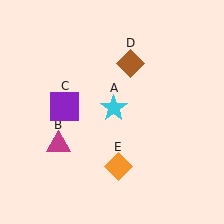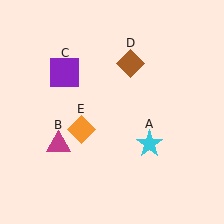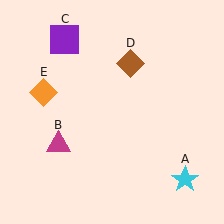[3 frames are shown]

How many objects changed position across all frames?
3 objects changed position: cyan star (object A), purple square (object C), orange diamond (object E).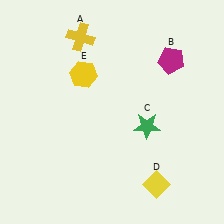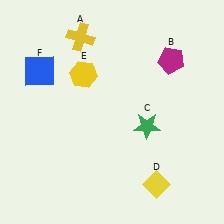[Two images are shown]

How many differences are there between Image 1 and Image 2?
There is 1 difference between the two images.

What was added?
A blue square (F) was added in Image 2.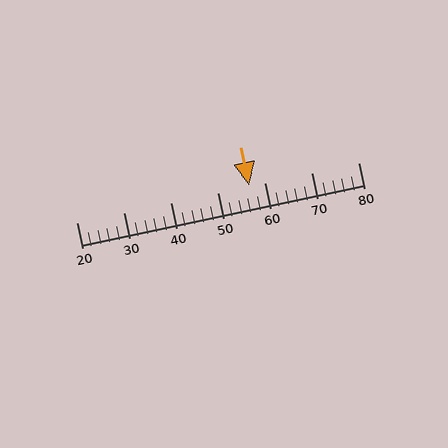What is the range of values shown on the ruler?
The ruler shows values from 20 to 80.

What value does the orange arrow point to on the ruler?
The orange arrow points to approximately 57.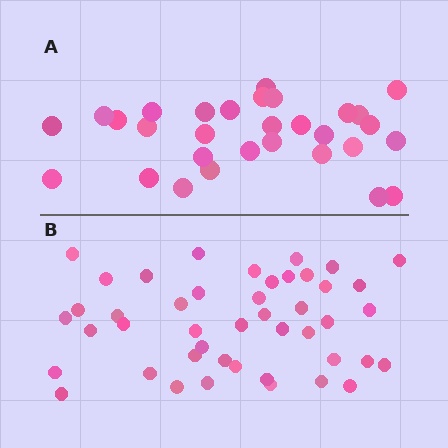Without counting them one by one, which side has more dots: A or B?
Region B (the bottom region) has more dots.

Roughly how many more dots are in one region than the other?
Region B has approximately 15 more dots than region A.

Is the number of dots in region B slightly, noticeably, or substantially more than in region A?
Region B has substantially more. The ratio is roughly 1.5 to 1.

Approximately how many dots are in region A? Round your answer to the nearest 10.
About 30 dots.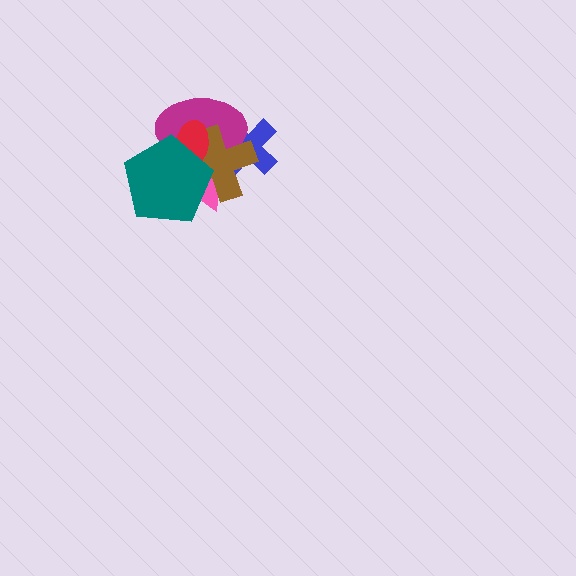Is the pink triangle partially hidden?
Yes, it is partially covered by another shape.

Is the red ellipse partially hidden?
Yes, it is partially covered by another shape.